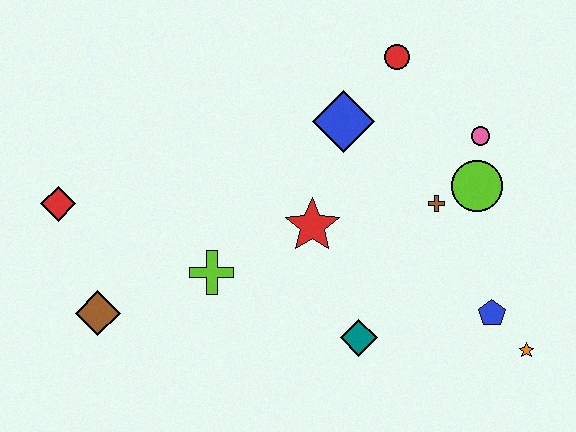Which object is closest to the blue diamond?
The red circle is closest to the blue diamond.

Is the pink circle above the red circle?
No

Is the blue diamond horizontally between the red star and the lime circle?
Yes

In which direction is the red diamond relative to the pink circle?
The red diamond is to the left of the pink circle.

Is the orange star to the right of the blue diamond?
Yes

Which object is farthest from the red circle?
The brown diamond is farthest from the red circle.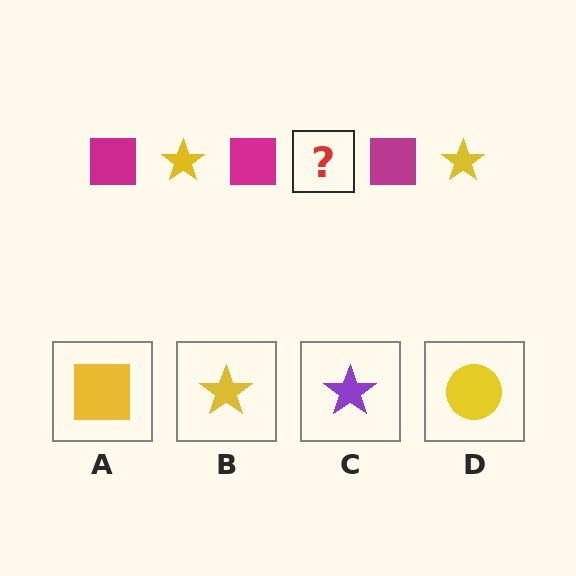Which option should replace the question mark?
Option B.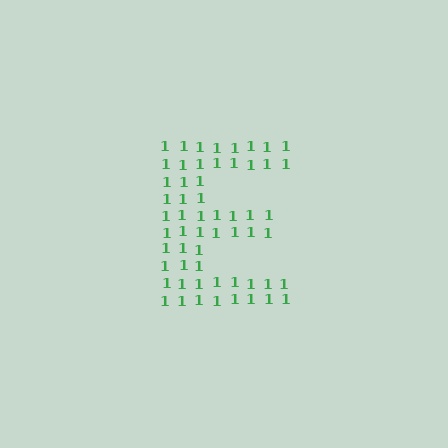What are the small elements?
The small elements are digit 1's.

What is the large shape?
The large shape is the letter E.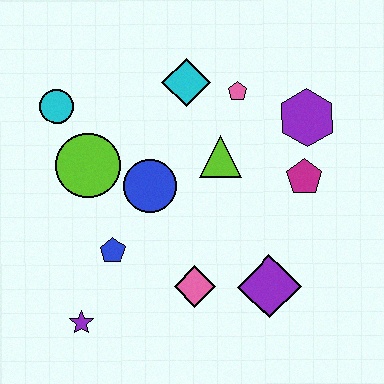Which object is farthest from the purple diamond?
The cyan circle is farthest from the purple diamond.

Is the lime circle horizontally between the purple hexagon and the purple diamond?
No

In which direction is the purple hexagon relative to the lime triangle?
The purple hexagon is to the right of the lime triangle.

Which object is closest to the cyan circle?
The lime circle is closest to the cyan circle.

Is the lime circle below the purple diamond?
No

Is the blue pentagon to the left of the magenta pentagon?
Yes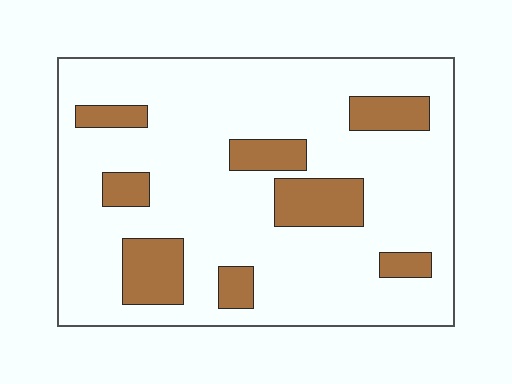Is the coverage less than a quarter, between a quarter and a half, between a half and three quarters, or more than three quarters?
Less than a quarter.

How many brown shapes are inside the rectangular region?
8.